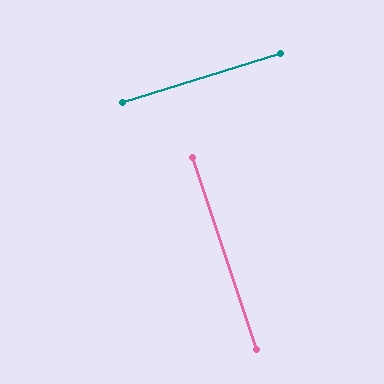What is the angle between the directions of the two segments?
Approximately 88 degrees.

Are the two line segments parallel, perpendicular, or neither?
Perpendicular — they meet at approximately 88°.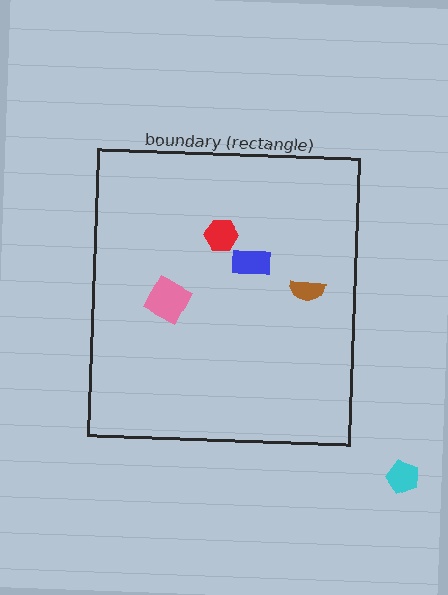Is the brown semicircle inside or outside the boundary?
Inside.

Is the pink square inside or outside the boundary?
Inside.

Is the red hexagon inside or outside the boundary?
Inside.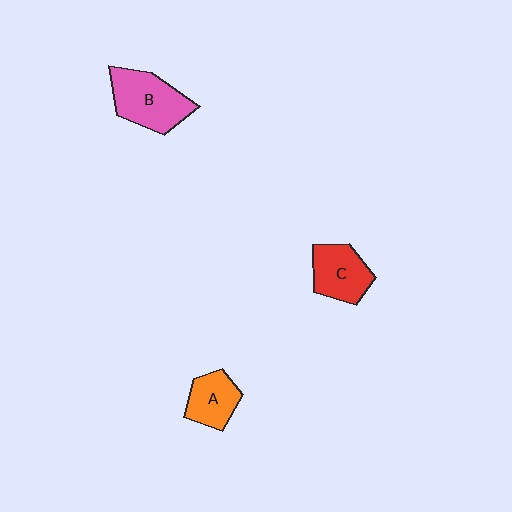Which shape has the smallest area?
Shape A (orange).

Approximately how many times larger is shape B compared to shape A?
Approximately 1.6 times.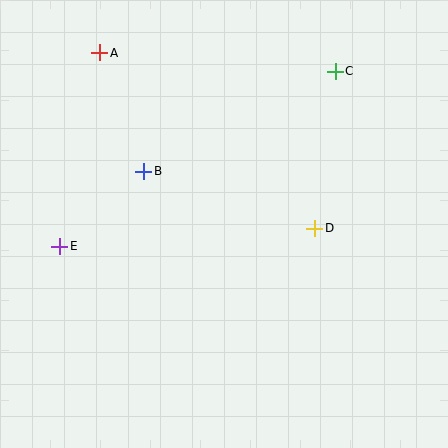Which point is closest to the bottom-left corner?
Point E is closest to the bottom-left corner.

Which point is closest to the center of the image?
Point D at (315, 228) is closest to the center.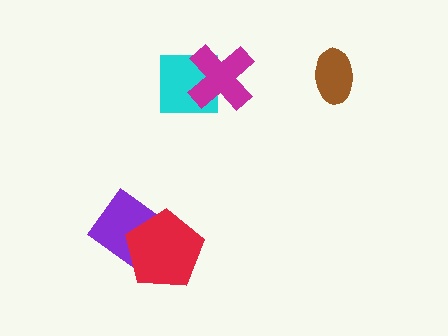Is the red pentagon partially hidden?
No, no other shape covers it.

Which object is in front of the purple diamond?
The red pentagon is in front of the purple diamond.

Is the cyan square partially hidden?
Yes, it is partially covered by another shape.